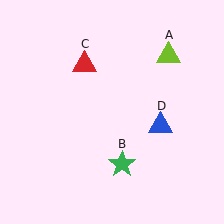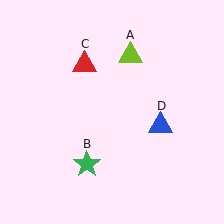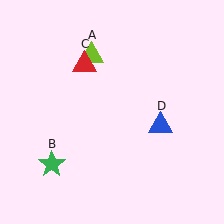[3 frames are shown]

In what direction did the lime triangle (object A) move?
The lime triangle (object A) moved left.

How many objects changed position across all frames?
2 objects changed position: lime triangle (object A), green star (object B).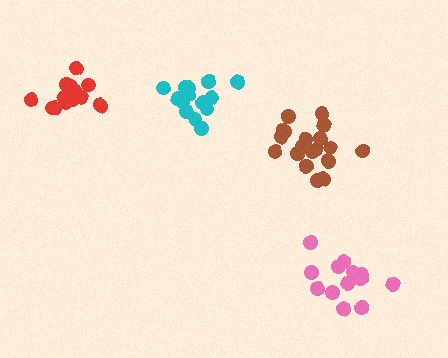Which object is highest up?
The cyan cluster is topmost.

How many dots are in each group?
Group 1: 19 dots, Group 2: 14 dots, Group 3: 13 dots, Group 4: 15 dots (61 total).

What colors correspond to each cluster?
The clusters are colored: brown, red, pink, cyan.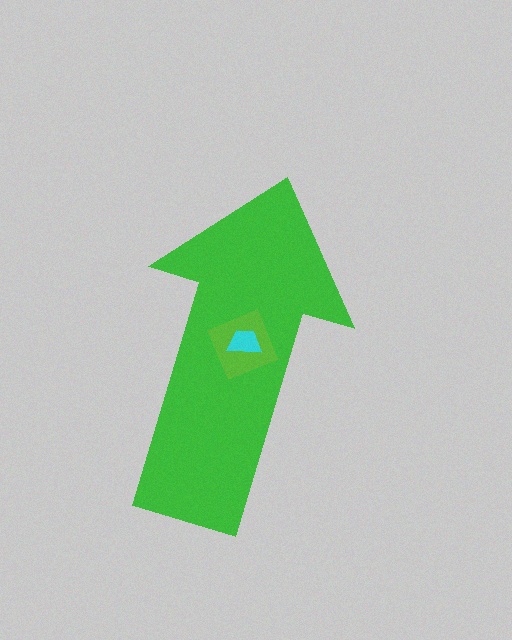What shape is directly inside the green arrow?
The lime square.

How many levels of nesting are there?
3.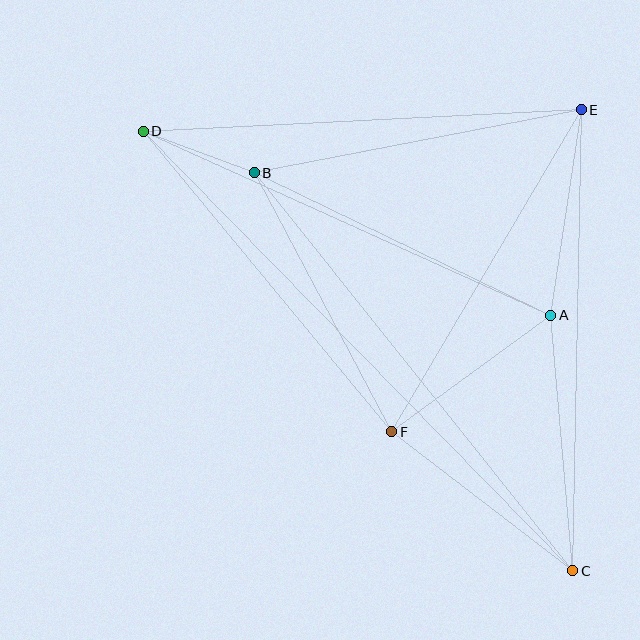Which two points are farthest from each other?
Points C and D are farthest from each other.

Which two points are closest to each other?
Points B and D are closest to each other.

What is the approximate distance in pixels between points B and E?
The distance between B and E is approximately 333 pixels.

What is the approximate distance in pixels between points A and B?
The distance between A and B is approximately 329 pixels.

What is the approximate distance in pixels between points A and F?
The distance between A and F is approximately 197 pixels.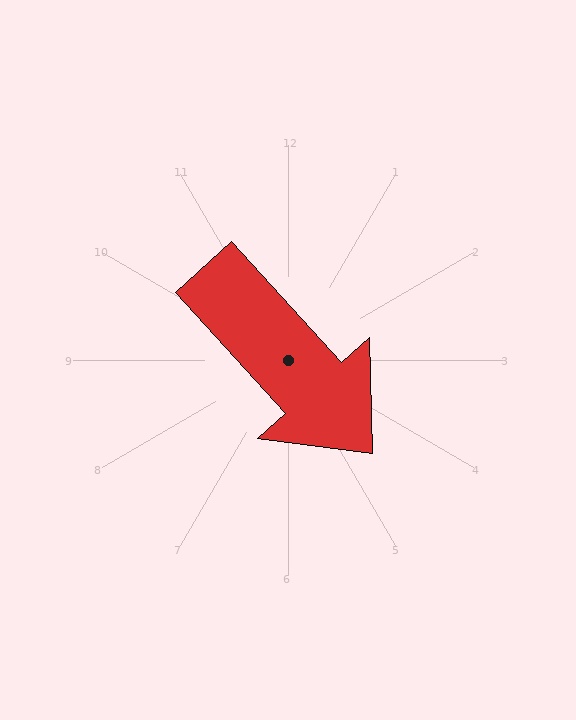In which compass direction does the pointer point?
Southeast.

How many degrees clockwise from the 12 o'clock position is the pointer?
Approximately 138 degrees.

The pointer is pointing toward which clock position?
Roughly 5 o'clock.